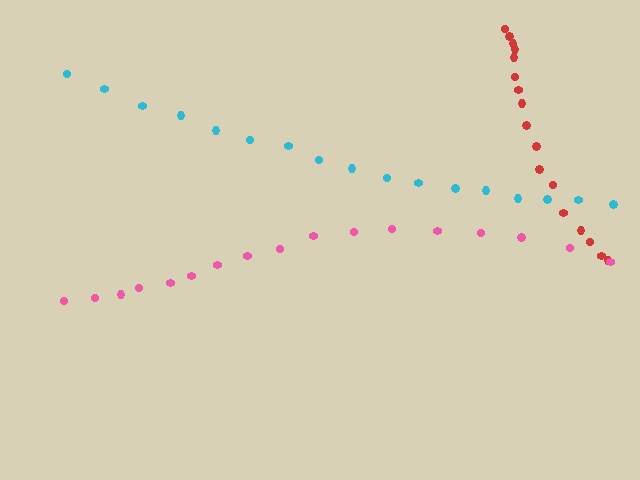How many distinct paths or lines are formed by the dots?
There are 3 distinct paths.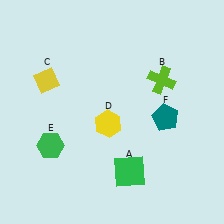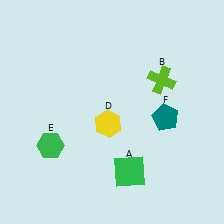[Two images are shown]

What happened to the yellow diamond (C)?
The yellow diamond (C) was removed in Image 2. It was in the top-left area of Image 1.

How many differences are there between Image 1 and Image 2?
There is 1 difference between the two images.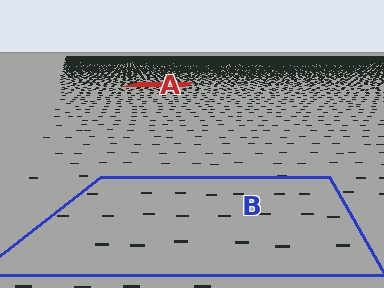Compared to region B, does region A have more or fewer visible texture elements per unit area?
Region A has more texture elements per unit area — they are packed more densely because it is farther away.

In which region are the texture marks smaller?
The texture marks are smaller in region A, because it is farther away.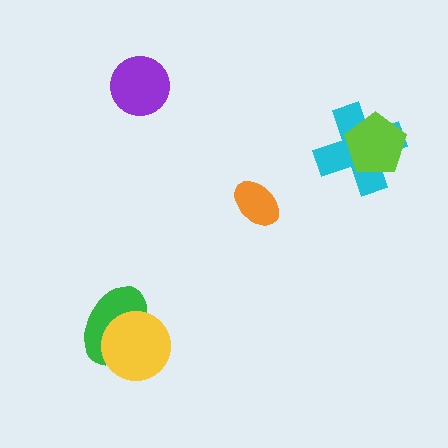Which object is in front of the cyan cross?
The lime pentagon is in front of the cyan cross.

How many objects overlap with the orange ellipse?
0 objects overlap with the orange ellipse.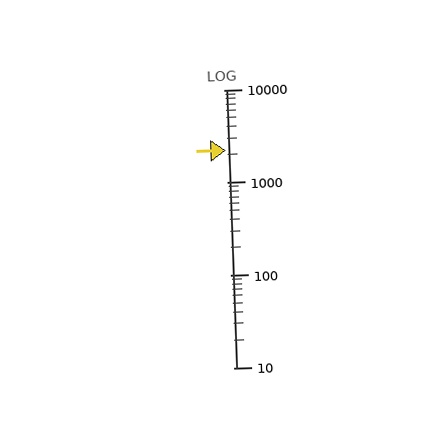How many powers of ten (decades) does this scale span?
The scale spans 3 decades, from 10 to 10000.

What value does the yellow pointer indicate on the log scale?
The pointer indicates approximately 2200.